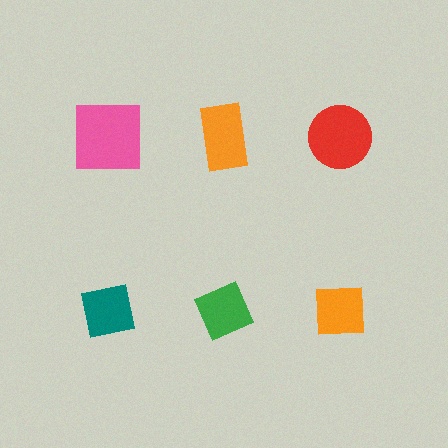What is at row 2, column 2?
A green diamond.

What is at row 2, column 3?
An orange square.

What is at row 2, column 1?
A teal square.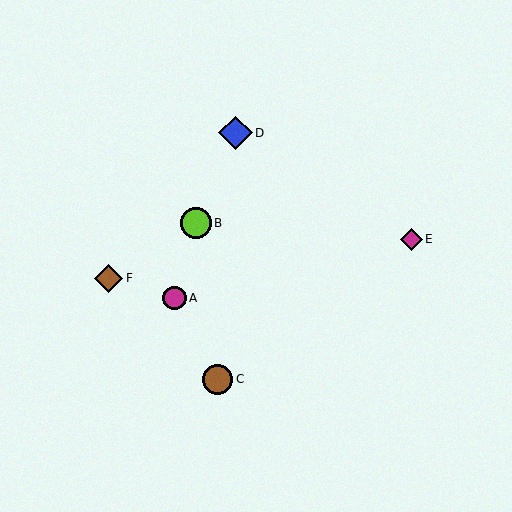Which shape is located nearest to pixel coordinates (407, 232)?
The magenta diamond (labeled E) at (412, 239) is nearest to that location.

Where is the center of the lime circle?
The center of the lime circle is at (196, 223).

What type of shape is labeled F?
Shape F is a brown diamond.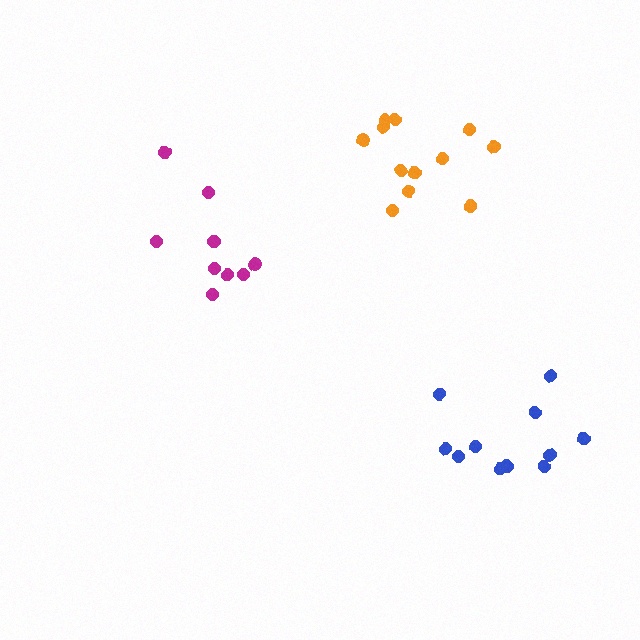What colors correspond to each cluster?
The clusters are colored: blue, magenta, orange.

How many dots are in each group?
Group 1: 12 dots, Group 2: 9 dots, Group 3: 12 dots (33 total).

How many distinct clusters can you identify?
There are 3 distinct clusters.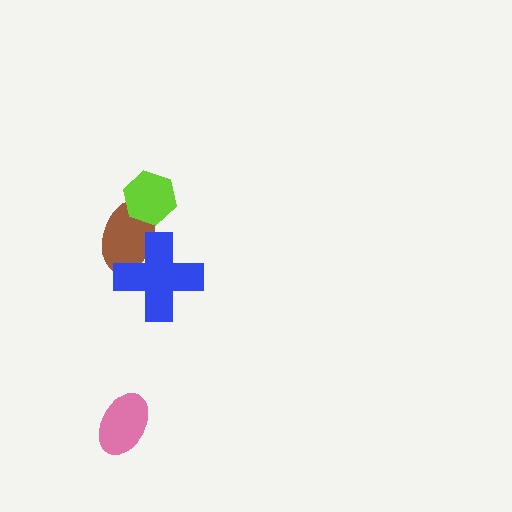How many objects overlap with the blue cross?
1 object overlaps with the blue cross.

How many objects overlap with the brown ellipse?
2 objects overlap with the brown ellipse.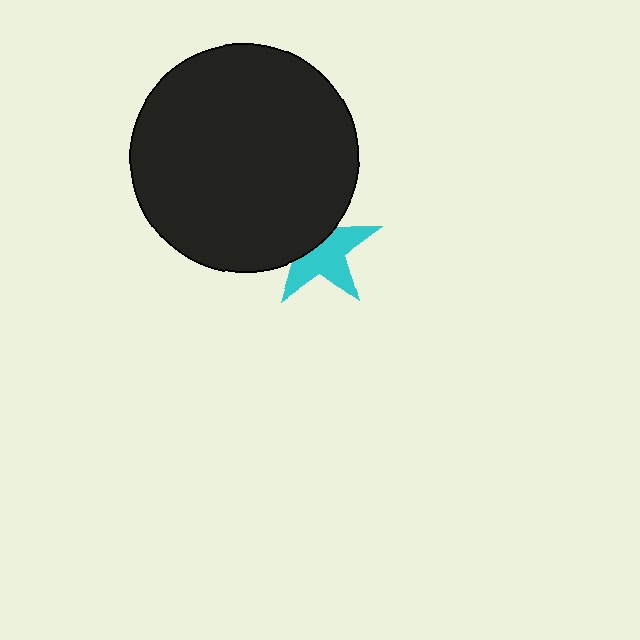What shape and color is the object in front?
The object in front is a black circle.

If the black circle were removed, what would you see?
You would see the complete cyan star.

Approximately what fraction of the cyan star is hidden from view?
Roughly 42% of the cyan star is hidden behind the black circle.